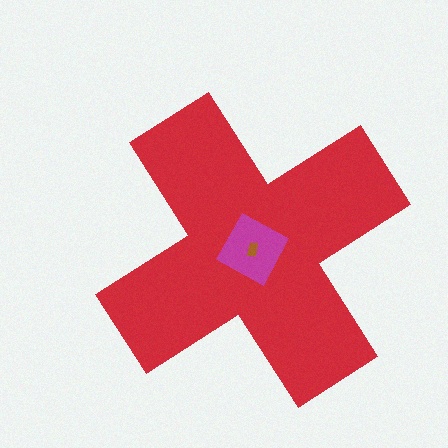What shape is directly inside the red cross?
The magenta square.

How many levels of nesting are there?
3.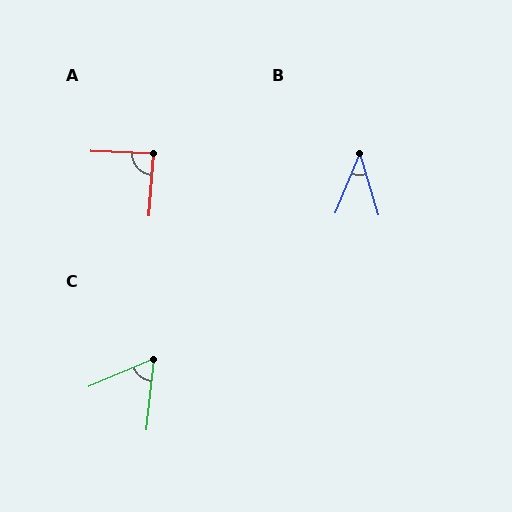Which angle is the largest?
A, at approximately 88 degrees.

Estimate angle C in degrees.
Approximately 61 degrees.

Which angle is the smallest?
B, at approximately 39 degrees.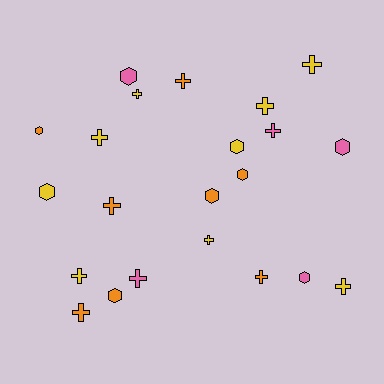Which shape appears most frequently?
Cross, with 13 objects.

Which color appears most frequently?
Yellow, with 9 objects.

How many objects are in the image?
There are 22 objects.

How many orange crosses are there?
There are 4 orange crosses.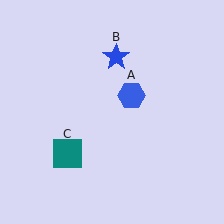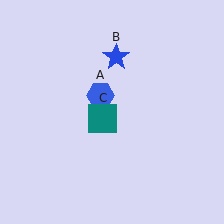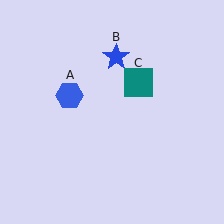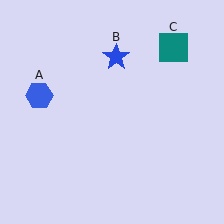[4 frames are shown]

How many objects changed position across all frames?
2 objects changed position: blue hexagon (object A), teal square (object C).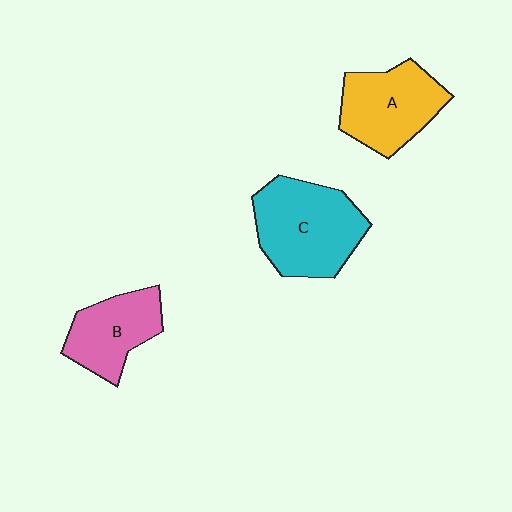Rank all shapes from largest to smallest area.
From largest to smallest: C (cyan), A (yellow), B (pink).